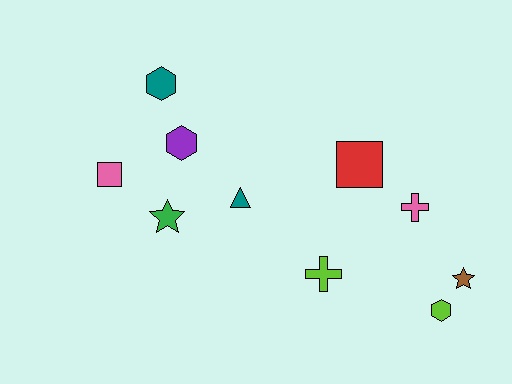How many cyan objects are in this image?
There are no cyan objects.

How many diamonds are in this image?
There are no diamonds.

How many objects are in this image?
There are 10 objects.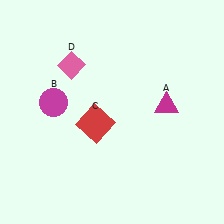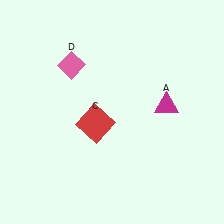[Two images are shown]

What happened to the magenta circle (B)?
The magenta circle (B) was removed in Image 2. It was in the top-left area of Image 1.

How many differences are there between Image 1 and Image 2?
There is 1 difference between the two images.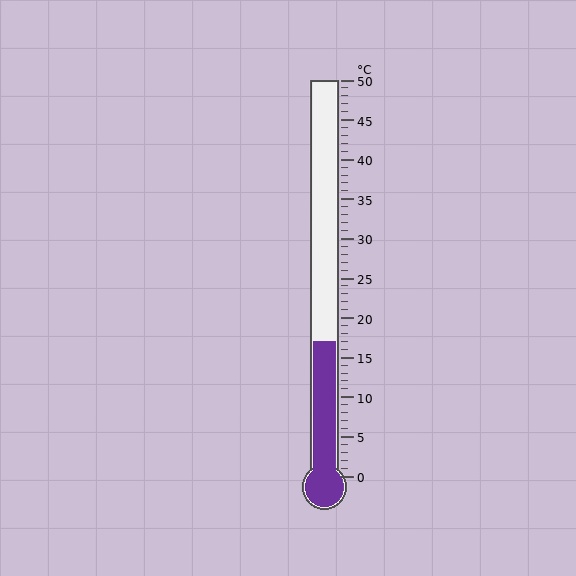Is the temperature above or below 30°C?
The temperature is below 30°C.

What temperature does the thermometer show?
The thermometer shows approximately 17°C.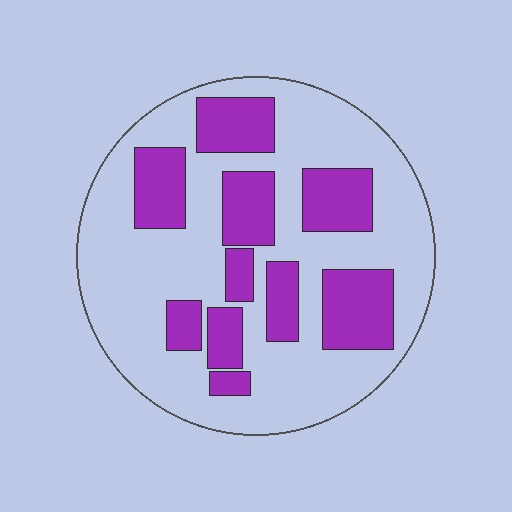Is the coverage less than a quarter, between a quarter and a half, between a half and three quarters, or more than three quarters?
Between a quarter and a half.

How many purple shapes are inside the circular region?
10.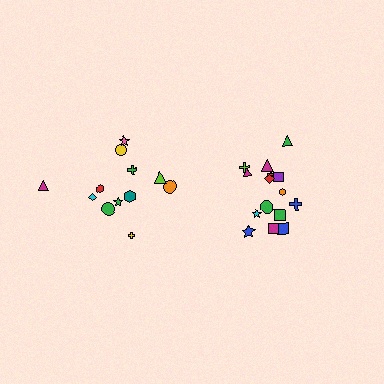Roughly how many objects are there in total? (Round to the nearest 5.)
Roughly 25 objects in total.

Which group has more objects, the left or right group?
The right group.